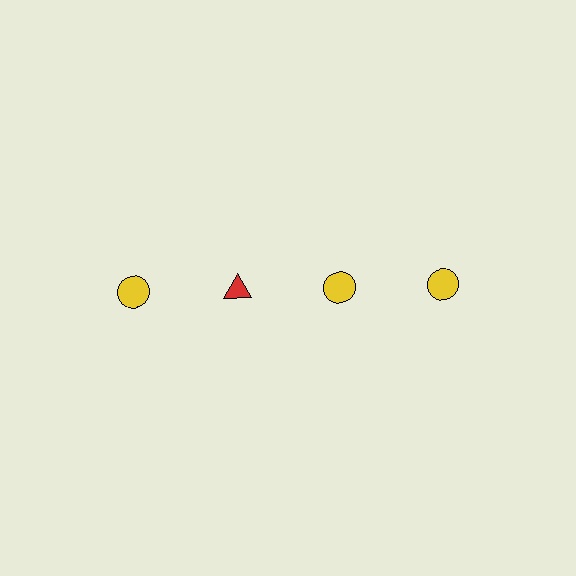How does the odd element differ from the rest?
It differs in both color (red instead of yellow) and shape (triangle instead of circle).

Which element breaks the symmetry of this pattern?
The red triangle in the top row, second from left column breaks the symmetry. All other shapes are yellow circles.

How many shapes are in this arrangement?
There are 4 shapes arranged in a grid pattern.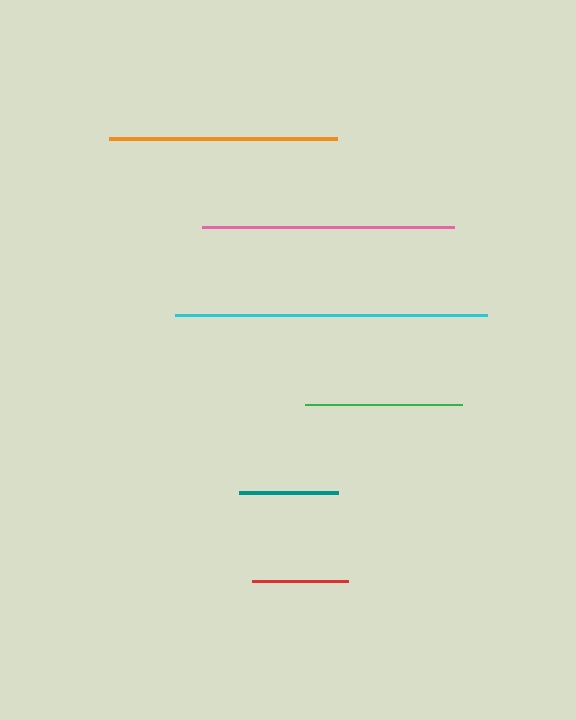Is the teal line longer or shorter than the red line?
The teal line is longer than the red line.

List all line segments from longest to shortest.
From longest to shortest: cyan, pink, orange, green, teal, red.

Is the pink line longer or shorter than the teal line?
The pink line is longer than the teal line.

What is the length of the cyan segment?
The cyan segment is approximately 312 pixels long.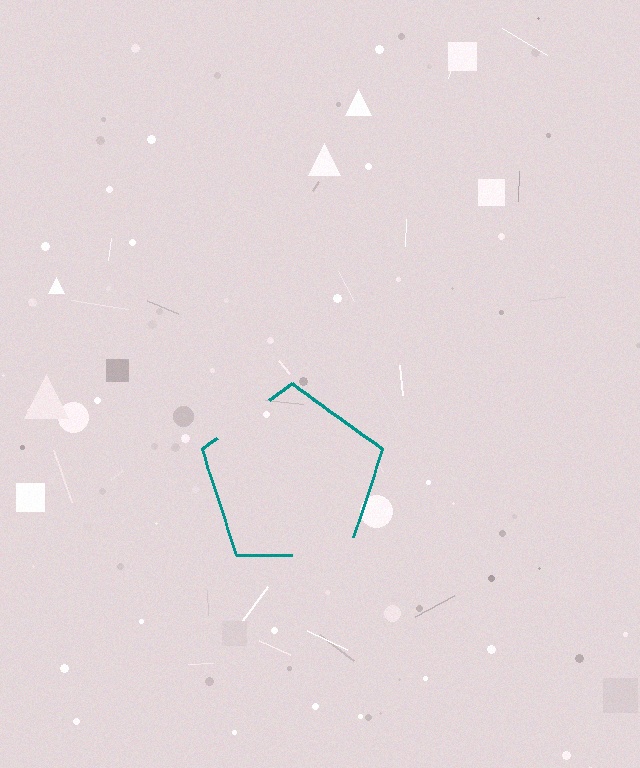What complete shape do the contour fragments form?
The contour fragments form a pentagon.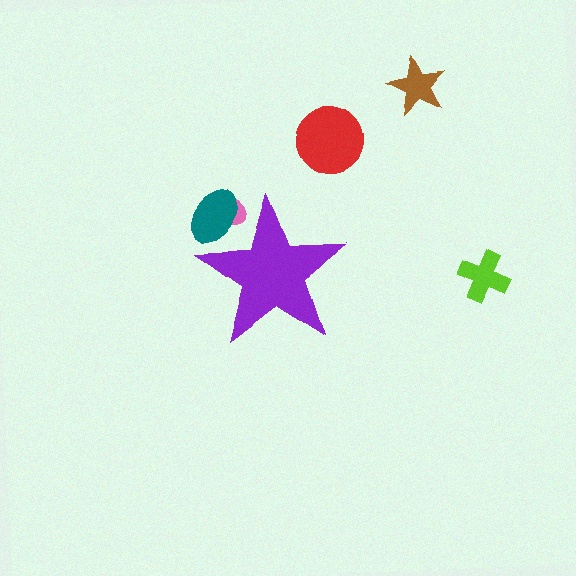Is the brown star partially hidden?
No, the brown star is fully visible.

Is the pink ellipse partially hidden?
Yes, the pink ellipse is partially hidden behind the purple star.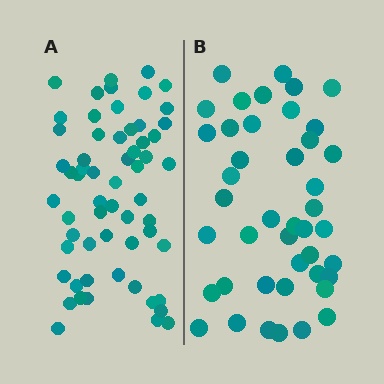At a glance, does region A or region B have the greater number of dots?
Region A (the left region) has more dots.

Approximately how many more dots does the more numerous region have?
Region A has approximately 15 more dots than region B.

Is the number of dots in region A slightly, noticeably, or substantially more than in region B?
Region A has noticeably more, but not dramatically so. The ratio is roughly 1.4 to 1.